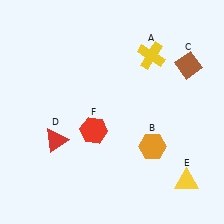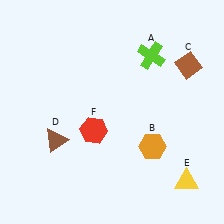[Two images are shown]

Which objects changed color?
A changed from yellow to lime. D changed from red to brown.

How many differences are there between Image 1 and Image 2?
There are 2 differences between the two images.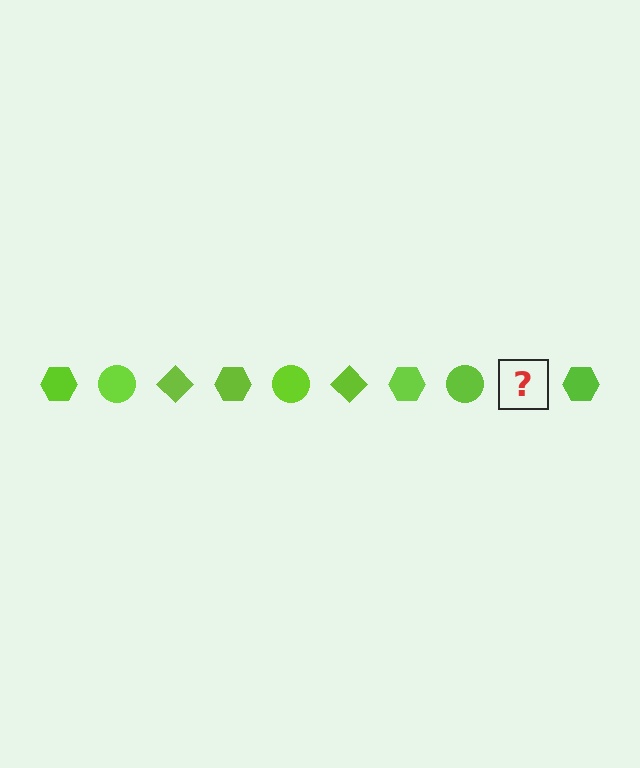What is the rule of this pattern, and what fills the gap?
The rule is that the pattern cycles through hexagon, circle, diamond shapes in lime. The gap should be filled with a lime diamond.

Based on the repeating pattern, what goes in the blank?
The blank should be a lime diamond.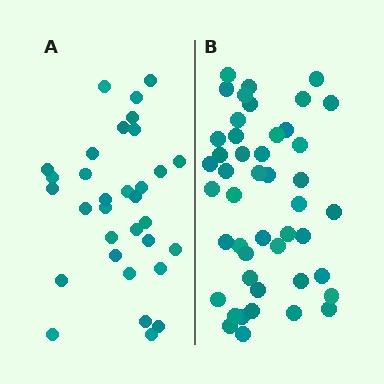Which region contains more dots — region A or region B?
Region B (the right region) has more dots.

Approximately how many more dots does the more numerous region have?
Region B has approximately 15 more dots than region A.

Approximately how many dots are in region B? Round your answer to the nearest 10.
About 50 dots. (The exact count is 46, which rounds to 50.)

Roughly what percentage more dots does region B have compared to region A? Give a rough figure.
About 45% more.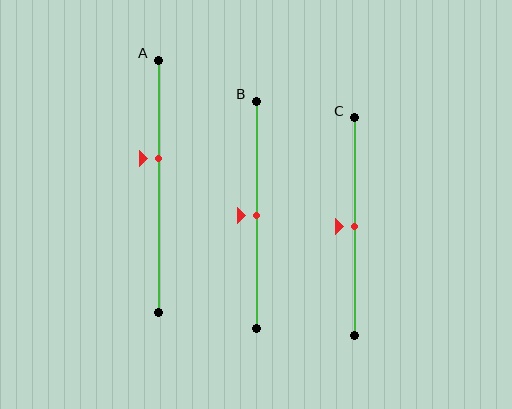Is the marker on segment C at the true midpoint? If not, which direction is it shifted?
Yes, the marker on segment C is at the true midpoint.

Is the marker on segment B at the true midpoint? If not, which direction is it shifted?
Yes, the marker on segment B is at the true midpoint.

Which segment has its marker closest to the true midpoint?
Segment B has its marker closest to the true midpoint.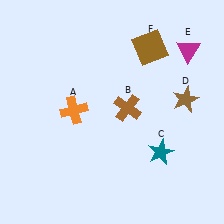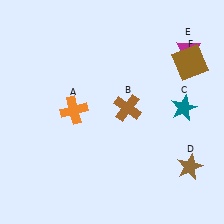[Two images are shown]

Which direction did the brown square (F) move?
The brown square (F) moved right.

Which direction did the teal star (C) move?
The teal star (C) moved up.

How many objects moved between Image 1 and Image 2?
3 objects moved between the two images.